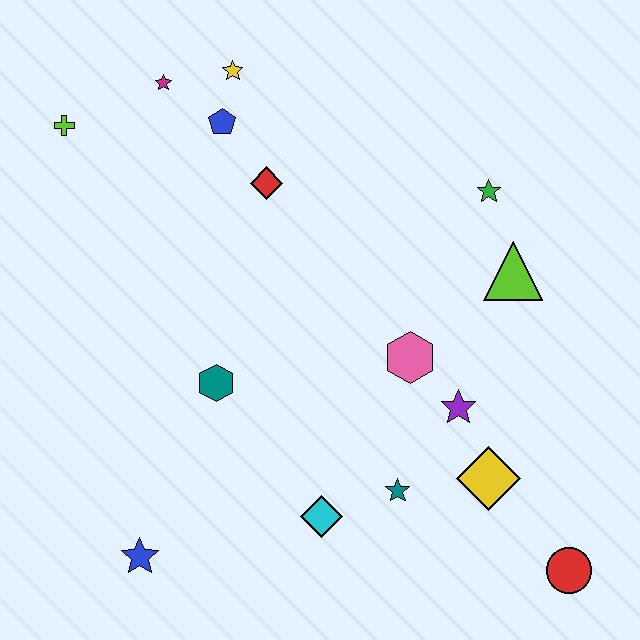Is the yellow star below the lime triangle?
No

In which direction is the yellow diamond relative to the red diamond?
The yellow diamond is below the red diamond.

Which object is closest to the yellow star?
The blue pentagon is closest to the yellow star.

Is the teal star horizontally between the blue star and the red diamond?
No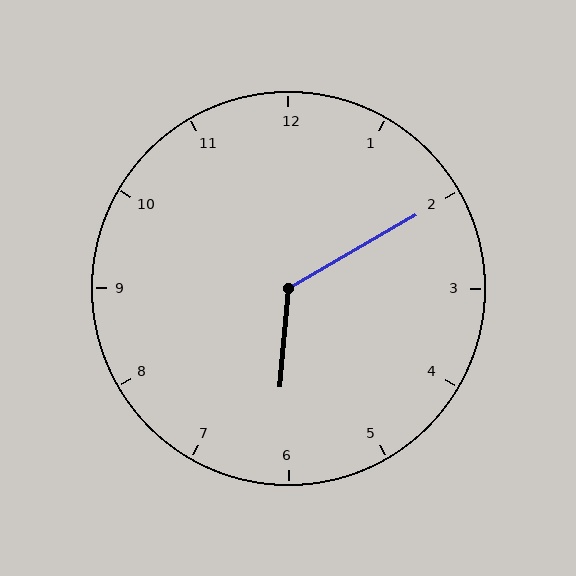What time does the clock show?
6:10.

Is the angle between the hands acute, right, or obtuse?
It is obtuse.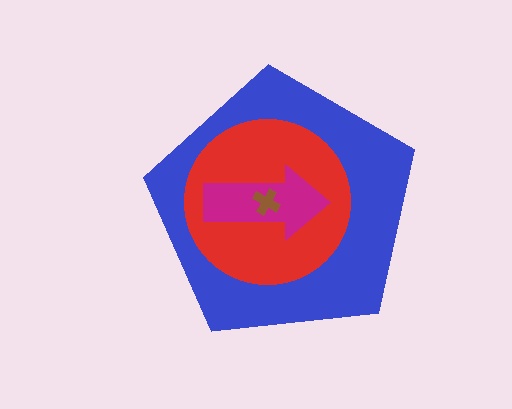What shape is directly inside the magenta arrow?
The brown cross.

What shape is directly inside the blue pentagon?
The red circle.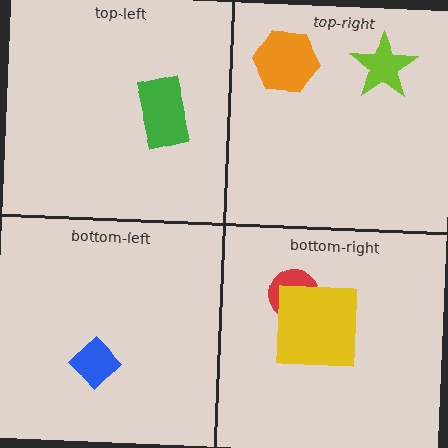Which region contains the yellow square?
The bottom-right region.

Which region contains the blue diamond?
The bottom-left region.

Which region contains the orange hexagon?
The top-right region.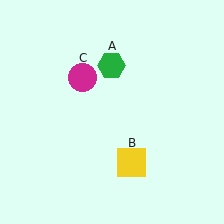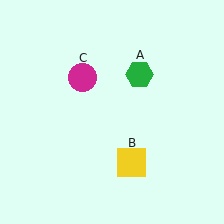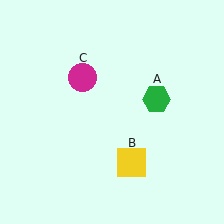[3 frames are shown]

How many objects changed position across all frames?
1 object changed position: green hexagon (object A).